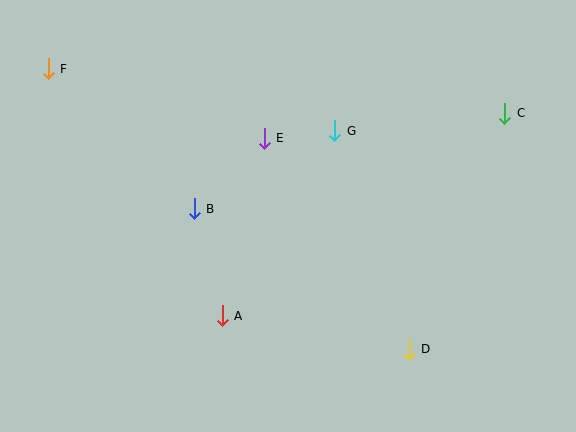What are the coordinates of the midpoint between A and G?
The midpoint between A and G is at (279, 223).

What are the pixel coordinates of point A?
Point A is at (222, 316).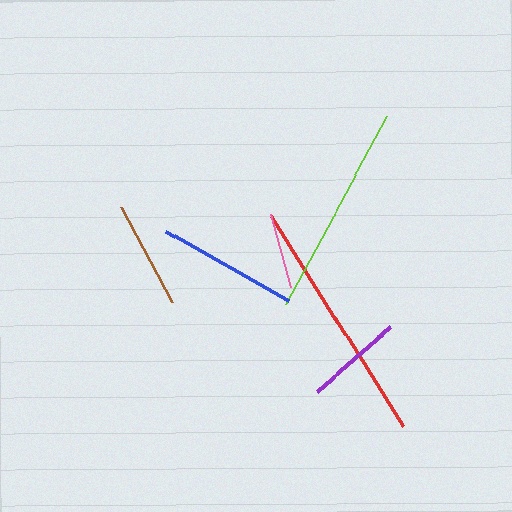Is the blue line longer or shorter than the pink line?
The blue line is longer than the pink line.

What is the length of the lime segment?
The lime segment is approximately 213 pixels long.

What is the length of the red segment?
The red segment is approximately 248 pixels long.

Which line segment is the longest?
The red line is the longest at approximately 248 pixels.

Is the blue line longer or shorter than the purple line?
The blue line is longer than the purple line.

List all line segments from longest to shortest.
From longest to shortest: red, lime, blue, brown, purple, pink.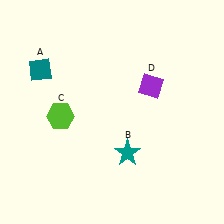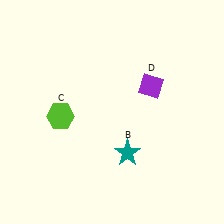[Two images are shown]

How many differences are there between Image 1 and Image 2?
There is 1 difference between the two images.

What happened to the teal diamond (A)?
The teal diamond (A) was removed in Image 2. It was in the top-left area of Image 1.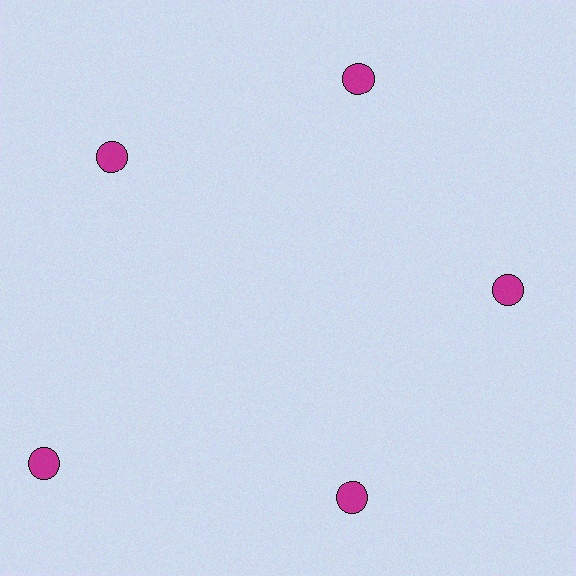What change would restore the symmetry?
The symmetry would be restored by moving it inward, back onto the ring so that all 5 circles sit at equal angles and equal distance from the center.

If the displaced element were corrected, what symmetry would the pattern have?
It would have 5-fold rotational symmetry — the pattern would map onto itself every 72 degrees.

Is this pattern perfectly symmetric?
No. The 5 magenta circles are arranged in a ring, but one element near the 8 o'clock position is pushed outward from the center, breaking the 5-fold rotational symmetry.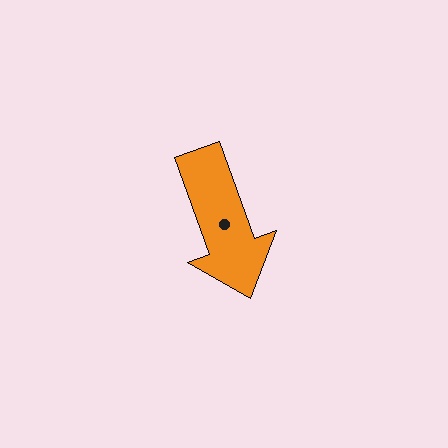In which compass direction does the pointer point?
South.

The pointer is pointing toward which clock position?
Roughly 5 o'clock.